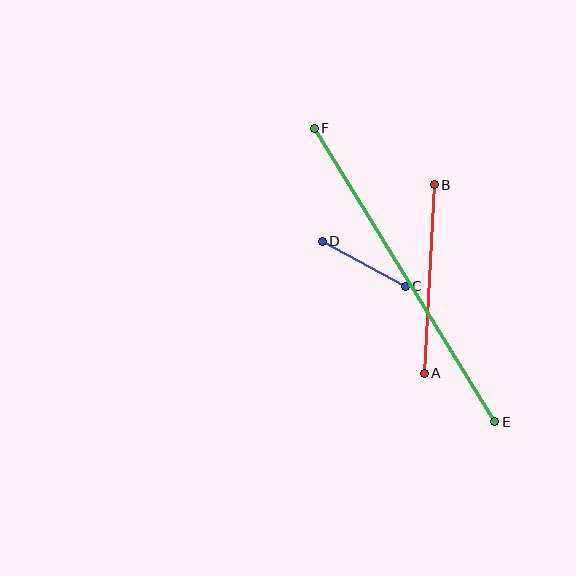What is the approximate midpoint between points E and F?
The midpoint is at approximately (404, 275) pixels.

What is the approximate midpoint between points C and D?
The midpoint is at approximately (364, 264) pixels.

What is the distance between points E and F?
The distance is approximately 345 pixels.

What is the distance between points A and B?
The distance is approximately 189 pixels.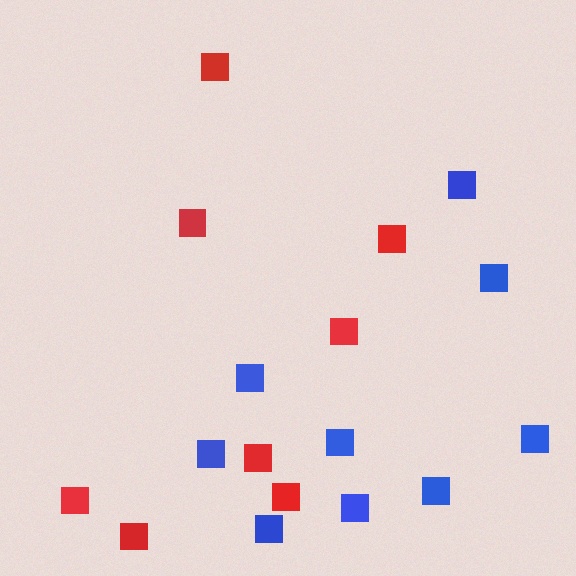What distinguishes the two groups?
There are 2 groups: one group of blue squares (9) and one group of red squares (8).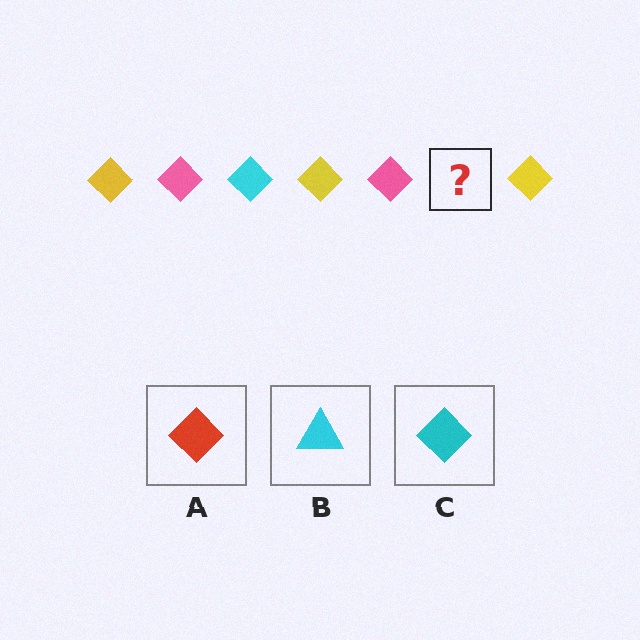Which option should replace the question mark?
Option C.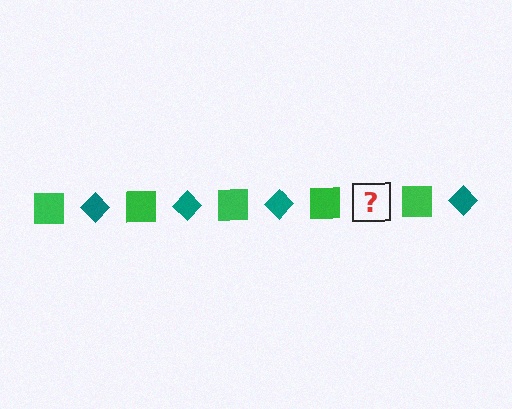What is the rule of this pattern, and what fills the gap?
The rule is that the pattern alternates between green square and teal diamond. The gap should be filled with a teal diamond.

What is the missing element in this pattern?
The missing element is a teal diamond.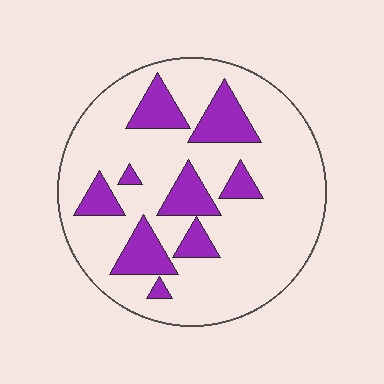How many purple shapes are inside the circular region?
9.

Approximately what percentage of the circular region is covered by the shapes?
Approximately 20%.